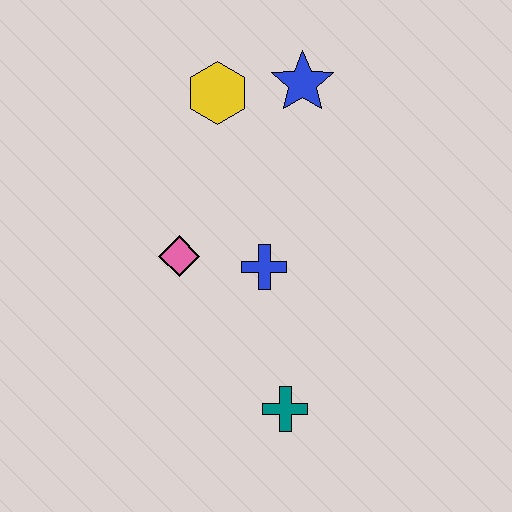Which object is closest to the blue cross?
The pink diamond is closest to the blue cross.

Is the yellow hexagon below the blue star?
Yes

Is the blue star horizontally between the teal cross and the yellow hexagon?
No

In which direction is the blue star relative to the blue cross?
The blue star is above the blue cross.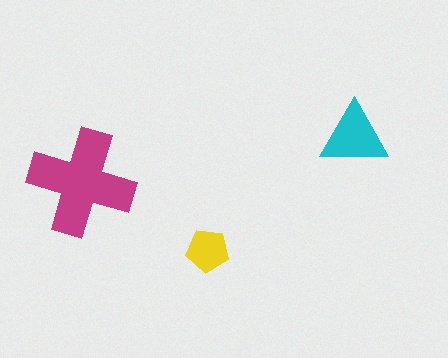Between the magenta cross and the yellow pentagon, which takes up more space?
The magenta cross.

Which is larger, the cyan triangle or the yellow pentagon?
The cyan triangle.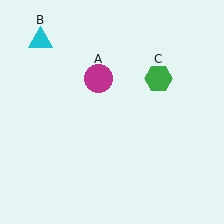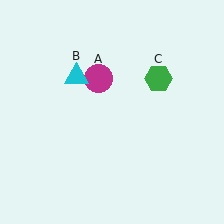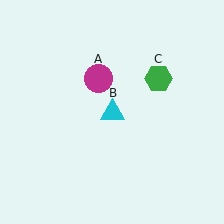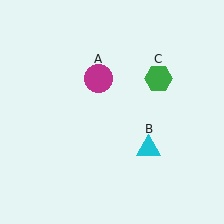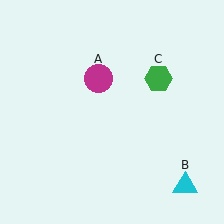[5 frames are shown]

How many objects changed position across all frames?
1 object changed position: cyan triangle (object B).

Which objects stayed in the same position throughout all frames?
Magenta circle (object A) and green hexagon (object C) remained stationary.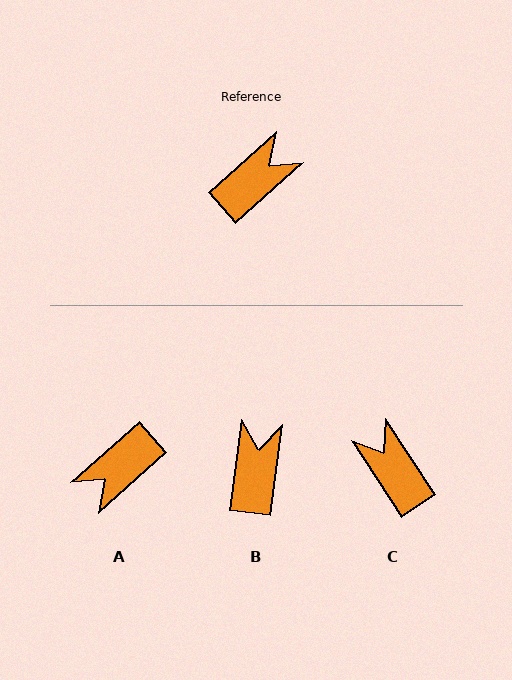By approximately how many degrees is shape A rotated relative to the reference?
Approximately 179 degrees counter-clockwise.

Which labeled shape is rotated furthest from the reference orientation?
A, about 179 degrees away.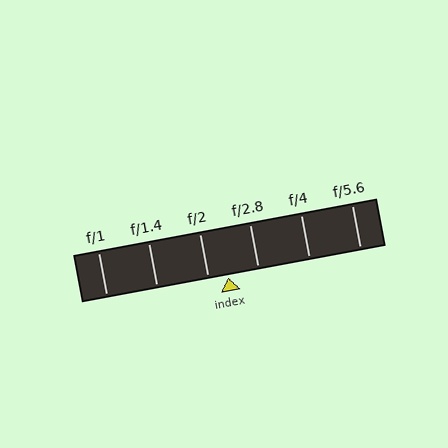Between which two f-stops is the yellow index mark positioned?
The index mark is between f/2 and f/2.8.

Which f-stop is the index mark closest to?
The index mark is closest to f/2.